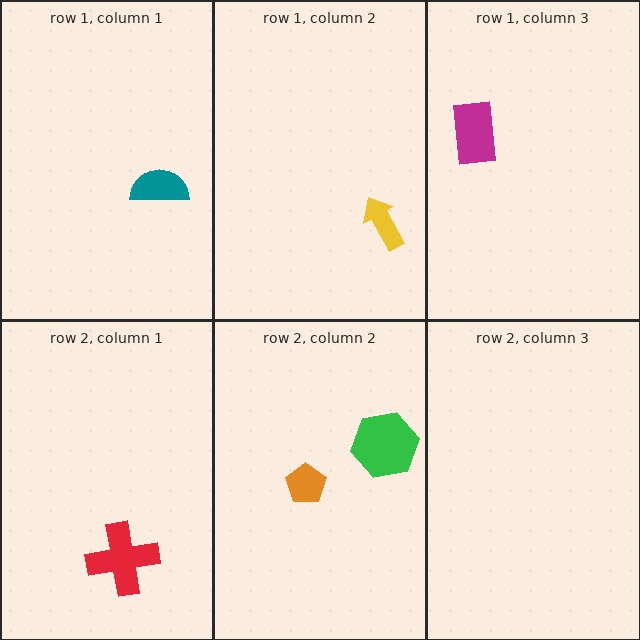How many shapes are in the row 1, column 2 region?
1.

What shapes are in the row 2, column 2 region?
The orange pentagon, the green hexagon.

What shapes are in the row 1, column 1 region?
The teal semicircle.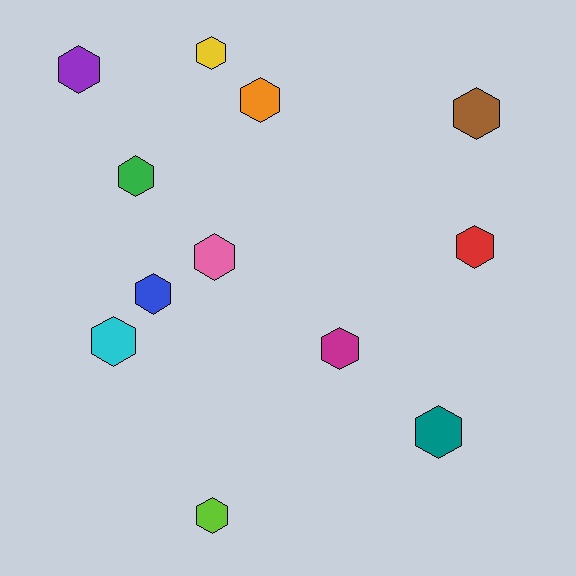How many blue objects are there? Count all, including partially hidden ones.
There is 1 blue object.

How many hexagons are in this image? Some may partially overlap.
There are 12 hexagons.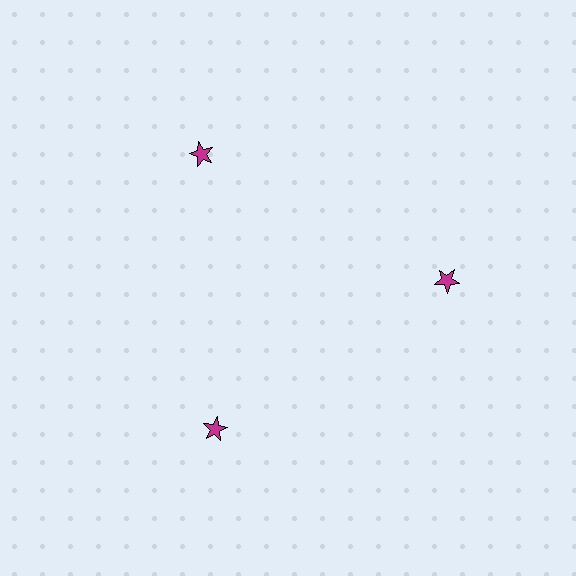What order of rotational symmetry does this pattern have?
This pattern has 3-fold rotational symmetry.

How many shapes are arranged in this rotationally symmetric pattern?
There are 3 shapes, arranged in 3 groups of 1.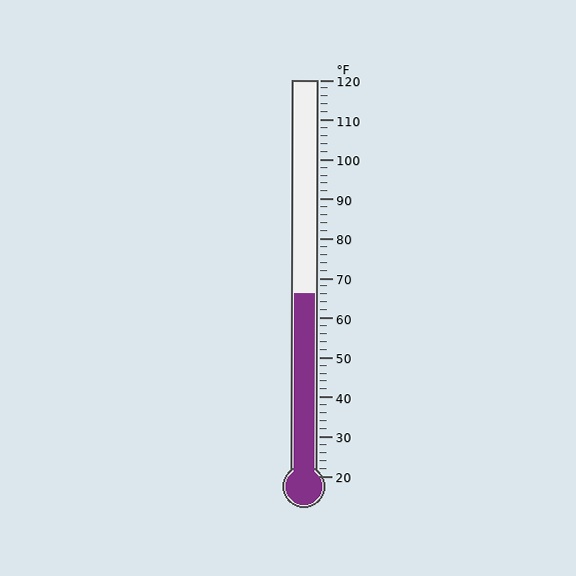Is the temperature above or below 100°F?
The temperature is below 100°F.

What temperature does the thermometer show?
The thermometer shows approximately 66°F.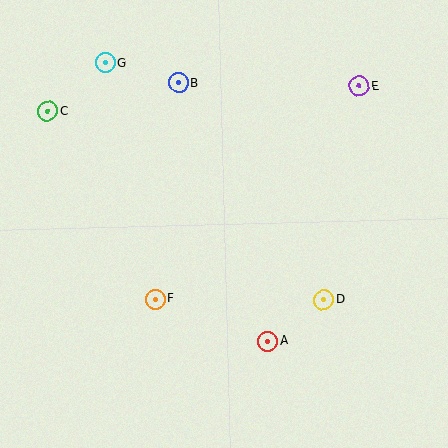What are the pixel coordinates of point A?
Point A is at (268, 341).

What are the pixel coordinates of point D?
Point D is at (324, 300).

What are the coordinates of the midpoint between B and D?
The midpoint between B and D is at (251, 191).